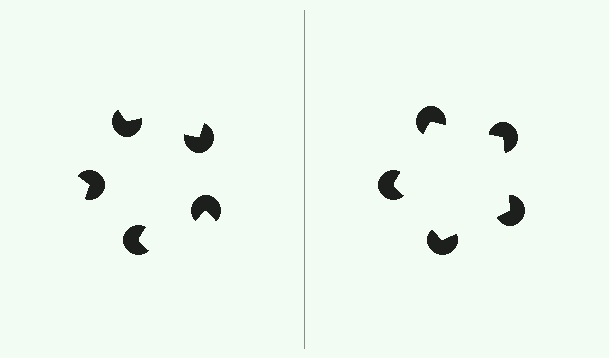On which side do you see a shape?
An illusory pentagon appears on the right side. On the left side the wedge cuts are rotated, so no coherent shape forms.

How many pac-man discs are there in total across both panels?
10 — 5 on each side.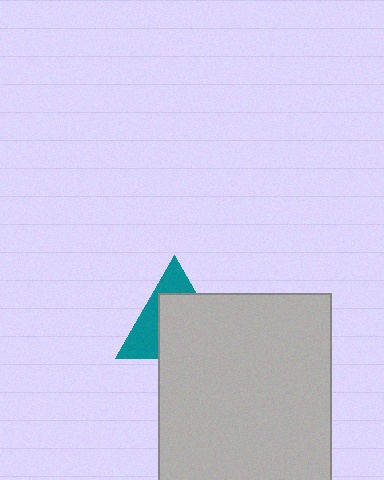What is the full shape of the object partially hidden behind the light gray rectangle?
The partially hidden object is a teal triangle.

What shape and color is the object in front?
The object in front is a light gray rectangle.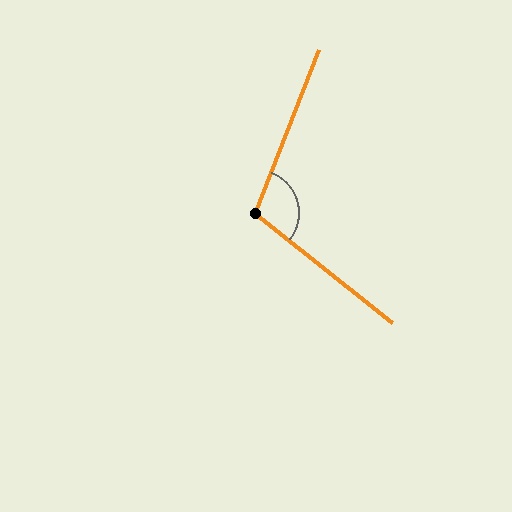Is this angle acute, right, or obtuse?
It is obtuse.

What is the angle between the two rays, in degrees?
Approximately 107 degrees.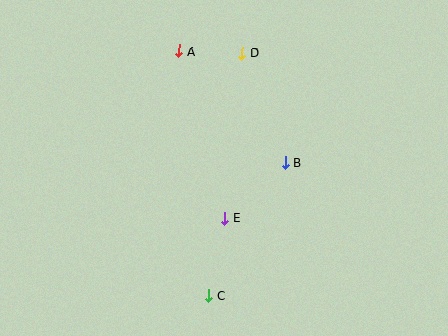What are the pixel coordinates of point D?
Point D is at (242, 53).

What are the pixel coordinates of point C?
Point C is at (209, 295).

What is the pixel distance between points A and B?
The distance between A and B is 154 pixels.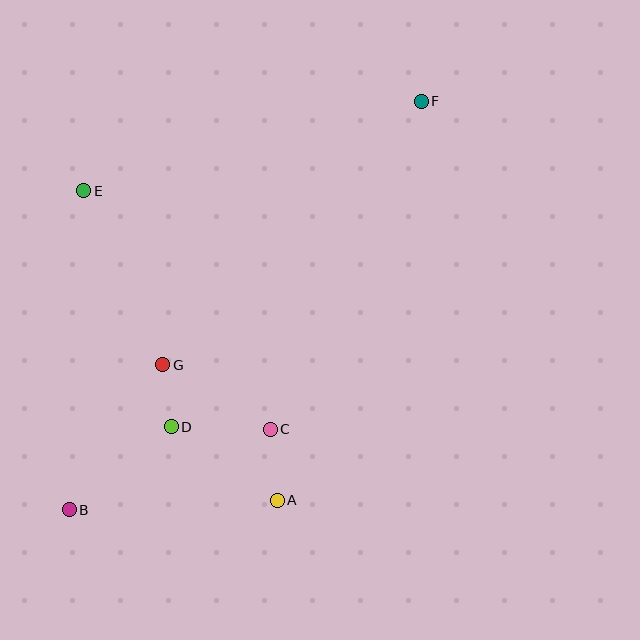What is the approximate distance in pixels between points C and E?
The distance between C and E is approximately 303 pixels.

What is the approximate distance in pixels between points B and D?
The distance between B and D is approximately 131 pixels.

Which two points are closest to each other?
Points D and G are closest to each other.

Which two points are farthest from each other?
Points B and F are farthest from each other.